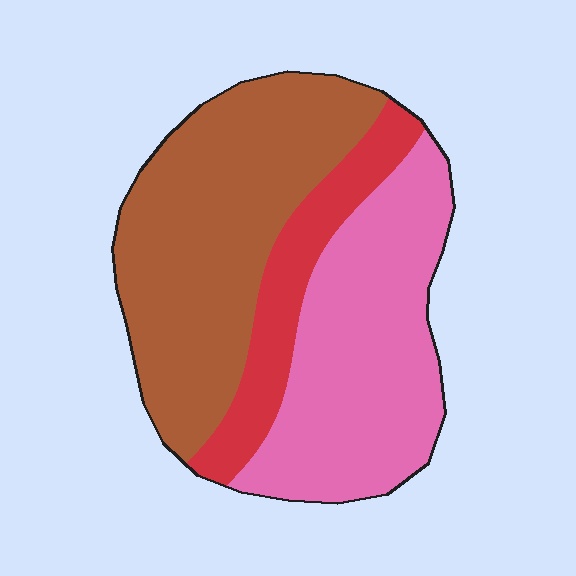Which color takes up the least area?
Red, at roughly 15%.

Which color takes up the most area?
Brown, at roughly 45%.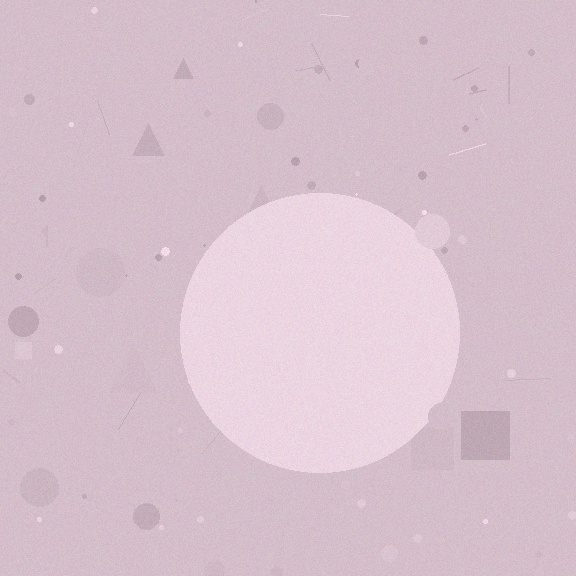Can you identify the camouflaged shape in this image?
The camouflaged shape is a circle.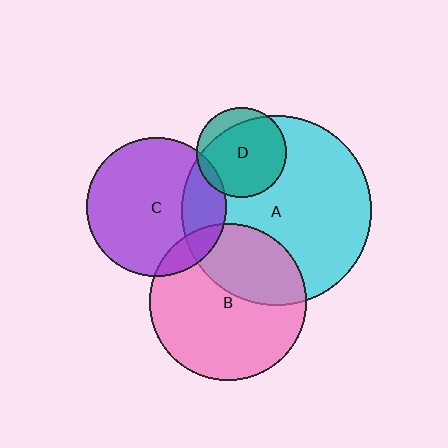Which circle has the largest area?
Circle A (cyan).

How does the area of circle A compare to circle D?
Approximately 4.5 times.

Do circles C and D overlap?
Yes.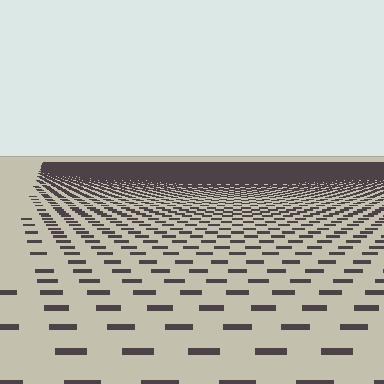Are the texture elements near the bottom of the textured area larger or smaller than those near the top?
Larger. Near the bottom, elements are closer to the viewer and appear at a bigger on-screen size.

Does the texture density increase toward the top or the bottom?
Density increases toward the top.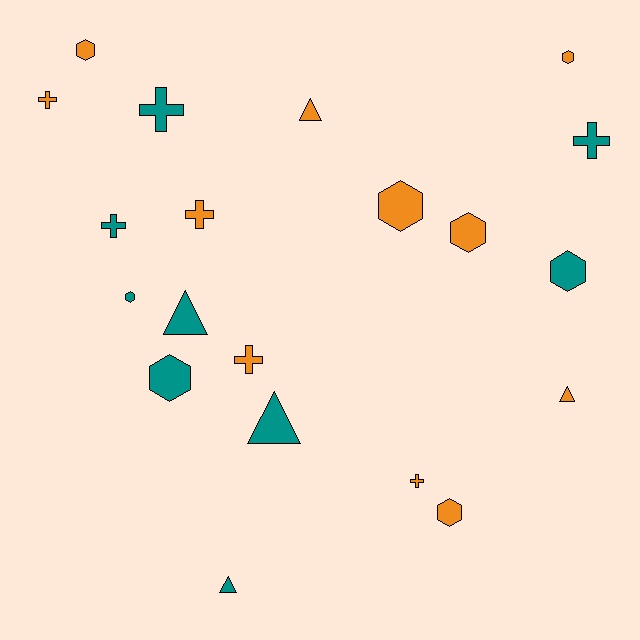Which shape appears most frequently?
Hexagon, with 8 objects.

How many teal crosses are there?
There are 3 teal crosses.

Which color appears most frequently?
Orange, with 11 objects.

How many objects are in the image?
There are 20 objects.